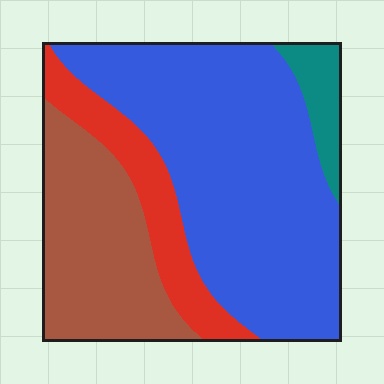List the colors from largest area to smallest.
From largest to smallest: blue, brown, red, teal.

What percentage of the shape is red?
Red takes up about one eighth (1/8) of the shape.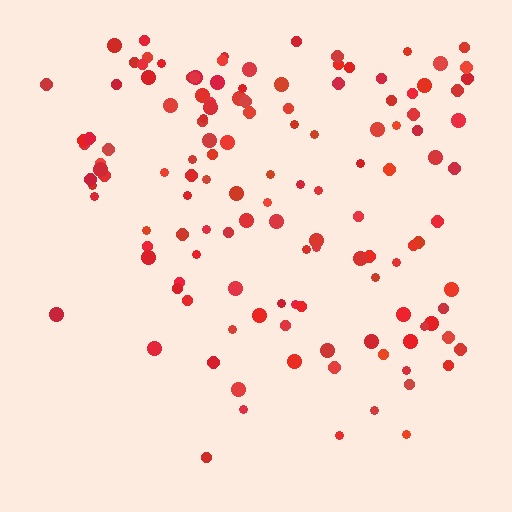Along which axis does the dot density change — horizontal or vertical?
Vertical.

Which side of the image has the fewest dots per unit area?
The bottom.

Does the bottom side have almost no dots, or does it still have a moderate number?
Still a moderate number, just noticeably fewer than the top.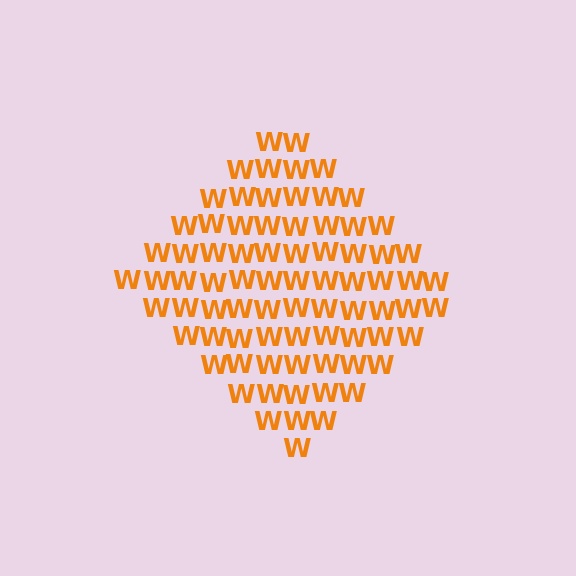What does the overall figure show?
The overall figure shows a diamond.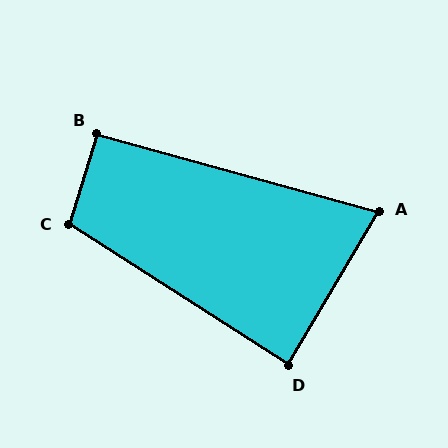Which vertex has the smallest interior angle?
A, at approximately 75 degrees.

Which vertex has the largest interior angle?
C, at approximately 105 degrees.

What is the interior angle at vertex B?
Approximately 92 degrees (approximately right).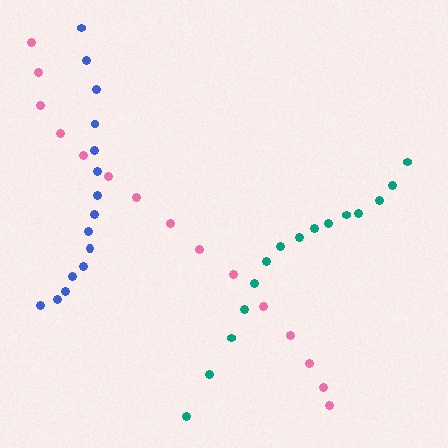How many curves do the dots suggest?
There are 3 distinct paths.